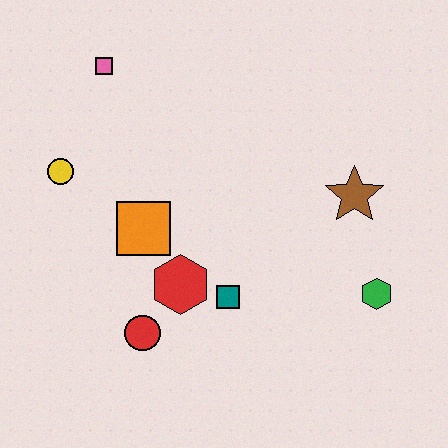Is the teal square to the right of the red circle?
Yes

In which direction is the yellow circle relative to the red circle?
The yellow circle is above the red circle.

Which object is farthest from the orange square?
The green hexagon is farthest from the orange square.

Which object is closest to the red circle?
The red hexagon is closest to the red circle.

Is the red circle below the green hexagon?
Yes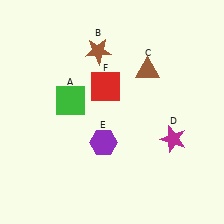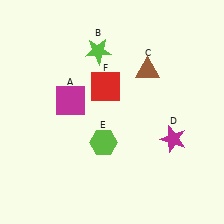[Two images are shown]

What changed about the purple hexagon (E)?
In Image 1, E is purple. In Image 2, it changed to lime.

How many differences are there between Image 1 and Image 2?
There are 3 differences between the two images.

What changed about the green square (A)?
In Image 1, A is green. In Image 2, it changed to magenta.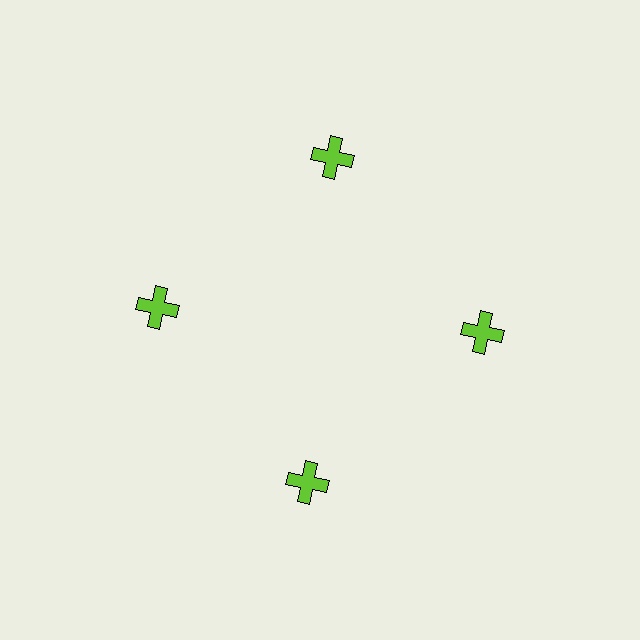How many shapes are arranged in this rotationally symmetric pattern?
There are 4 shapes, arranged in 4 groups of 1.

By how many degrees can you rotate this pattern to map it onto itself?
The pattern maps onto itself every 90 degrees of rotation.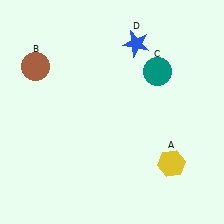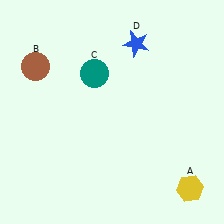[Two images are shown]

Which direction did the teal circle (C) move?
The teal circle (C) moved left.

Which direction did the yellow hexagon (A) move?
The yellow hexagon (A) moved down.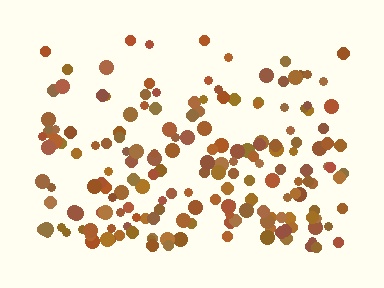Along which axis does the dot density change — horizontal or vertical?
Vertical.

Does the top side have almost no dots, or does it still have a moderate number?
Still a moderate number, just noticeably fewer than the bottom.